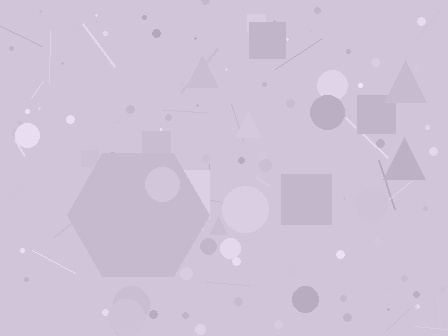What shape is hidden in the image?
A hexagon is hidden in the image.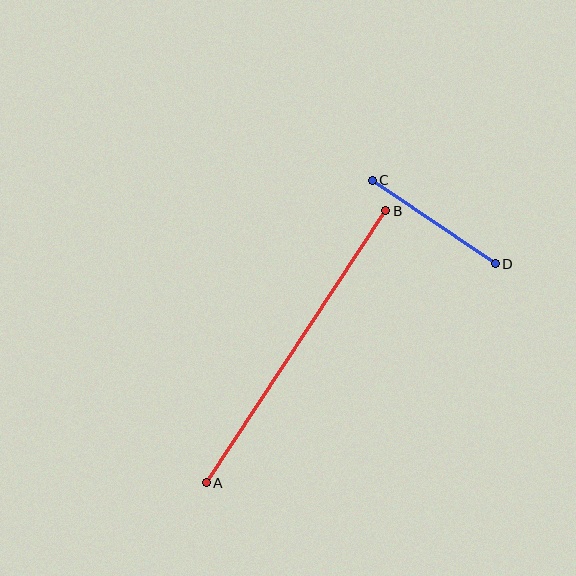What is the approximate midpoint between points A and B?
The midpoint is at approximately (296, 347) pixels.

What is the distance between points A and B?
The distance is approximately 326 pixels.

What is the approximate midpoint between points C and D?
The midpoint is at approximately (434, 222) pixels.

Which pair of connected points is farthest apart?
Points A and B are farthest apart.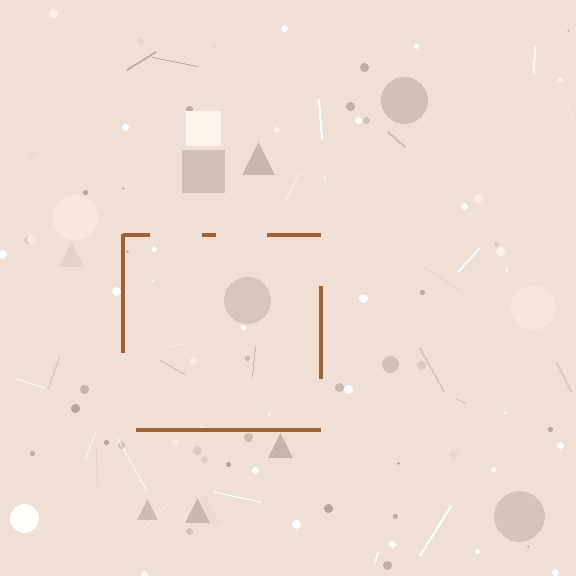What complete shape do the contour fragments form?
The contour fragments form a square.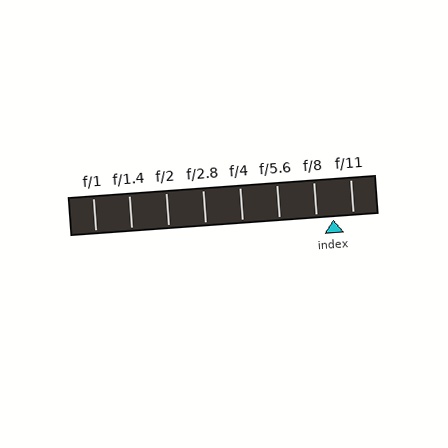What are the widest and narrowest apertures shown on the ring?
The widest aperture shown is f/1 and the narrowest is f/11.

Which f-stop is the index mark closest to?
The index mark is closest to f/8.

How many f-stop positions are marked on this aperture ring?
There are 8 f-stop positions marked.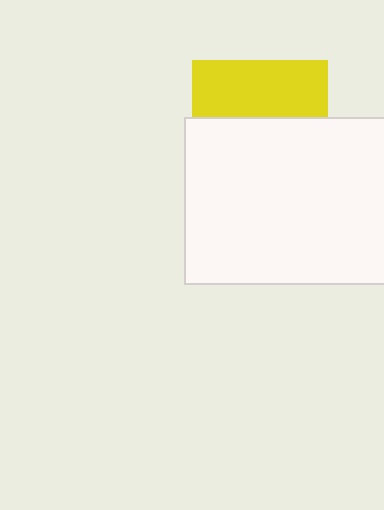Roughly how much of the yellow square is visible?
A small part of it is visible (roughly 43%).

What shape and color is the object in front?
The object in front is a white rectangle.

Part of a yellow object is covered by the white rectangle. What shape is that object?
It is a square.